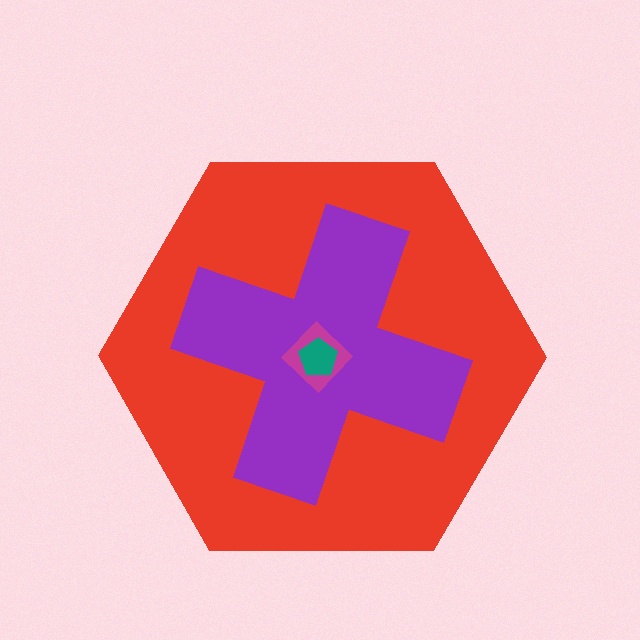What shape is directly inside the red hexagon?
The purple cross.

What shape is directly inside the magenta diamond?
The teal pentagon.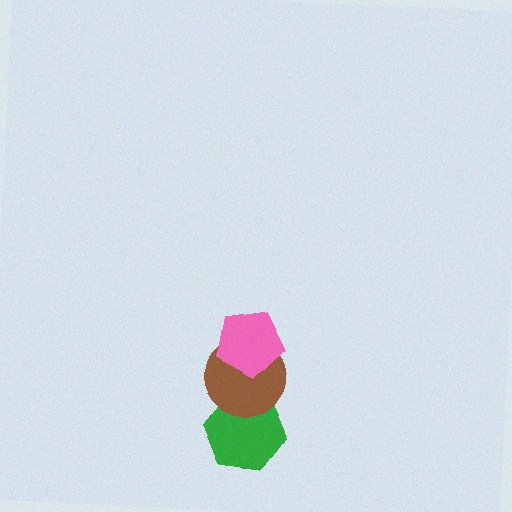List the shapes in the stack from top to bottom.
From top to bottom: the pink pentagon, the brown circle, the green hexagon.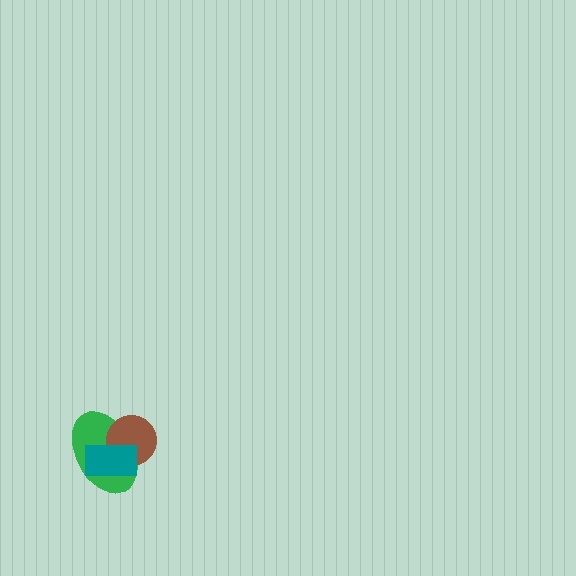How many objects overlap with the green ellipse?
2 objects overlap with the green ellipse.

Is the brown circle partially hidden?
Yes, it is partially covered by another shape.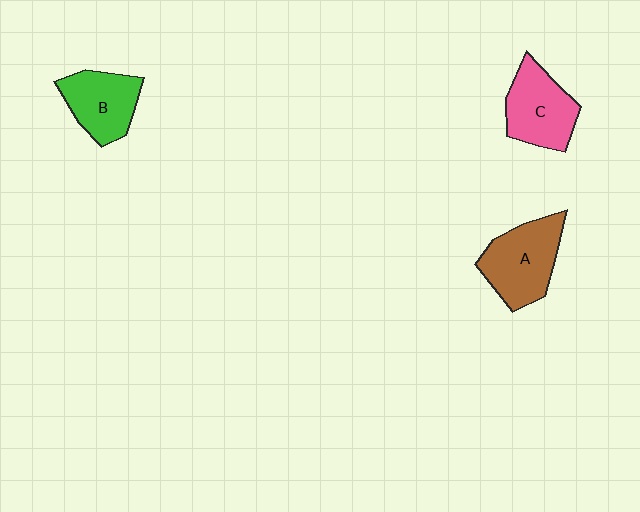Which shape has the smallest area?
Shape B (green).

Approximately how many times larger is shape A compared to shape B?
Approximately 1.2 times.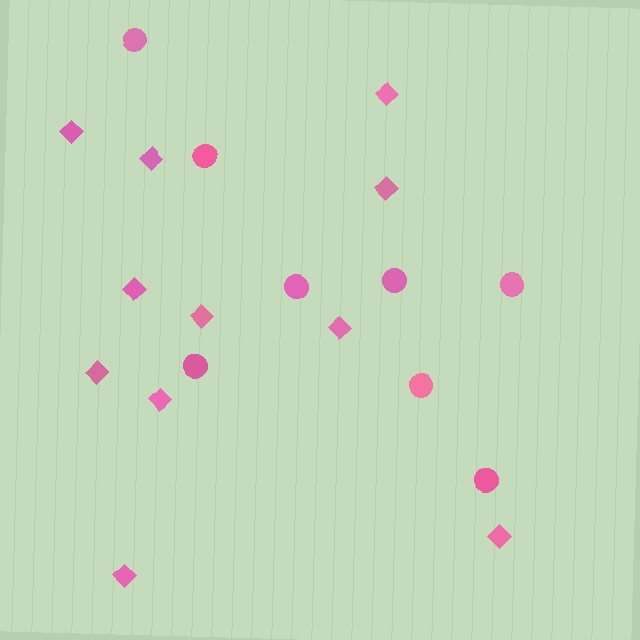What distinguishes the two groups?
There are 2 groups: one group of circles (8) and one group of diamonds (11).